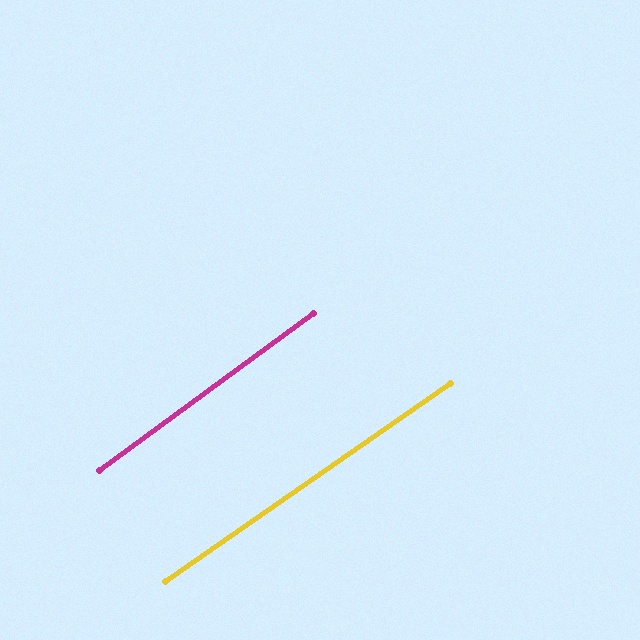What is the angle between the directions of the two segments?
Approximately 2 degrees.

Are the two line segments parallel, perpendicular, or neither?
Parallel — their directions differ by only 1.5°.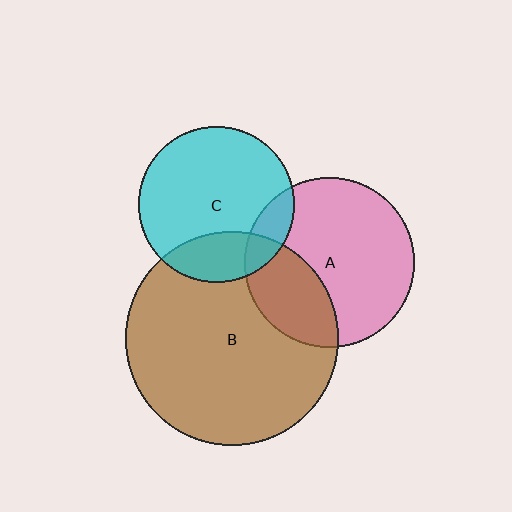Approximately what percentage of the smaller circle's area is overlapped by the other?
Approximately 20%.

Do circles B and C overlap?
Yes.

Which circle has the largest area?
Circle B (brown).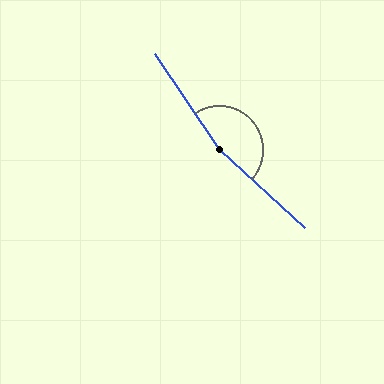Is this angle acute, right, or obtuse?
It is obtuse.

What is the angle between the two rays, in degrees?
Approximately 166 degrees.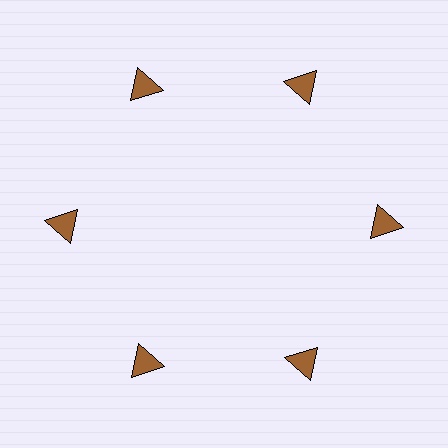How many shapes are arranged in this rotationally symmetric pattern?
There are 6 shapes, arranged in 6 groups of 1.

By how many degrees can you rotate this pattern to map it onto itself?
The pattern maps onto itself every 60 degrees of rotation.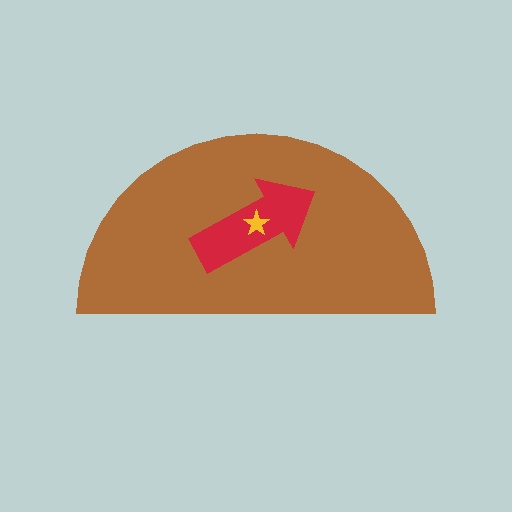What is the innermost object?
The yellow star.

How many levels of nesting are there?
3.